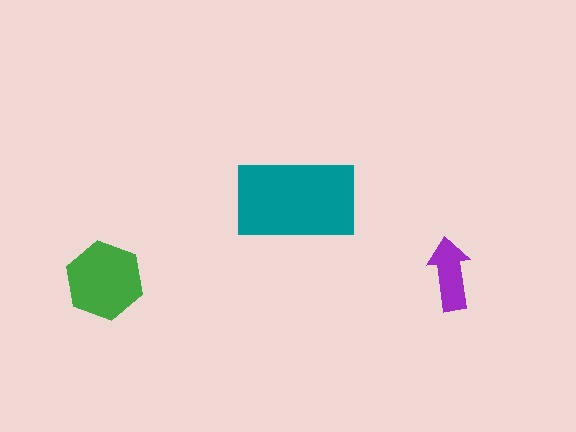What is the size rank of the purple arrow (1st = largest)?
3rd.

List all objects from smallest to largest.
The purple arrow, the green hexagon, the teal rectangle.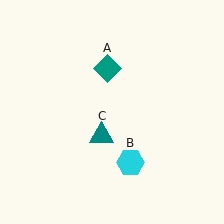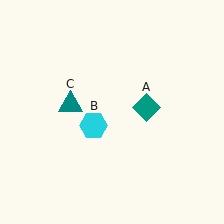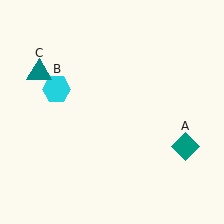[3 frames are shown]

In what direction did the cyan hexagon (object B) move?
The cyan hexagon (object B) moved up and to the left.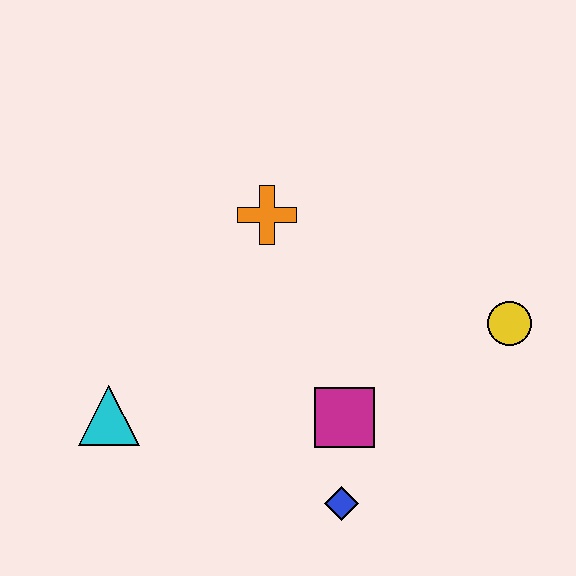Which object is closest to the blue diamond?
The magenta square is closest to the blue diamond.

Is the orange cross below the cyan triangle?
No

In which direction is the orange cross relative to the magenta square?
The orange cross is above the magenta square.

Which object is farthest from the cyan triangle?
The yellow circle is farthest from the cyan triangle.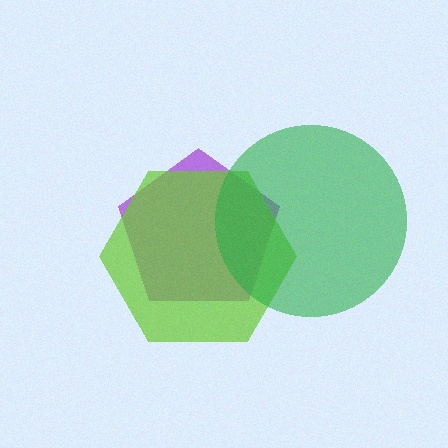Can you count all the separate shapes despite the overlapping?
Yes, there are 3 separate shapes.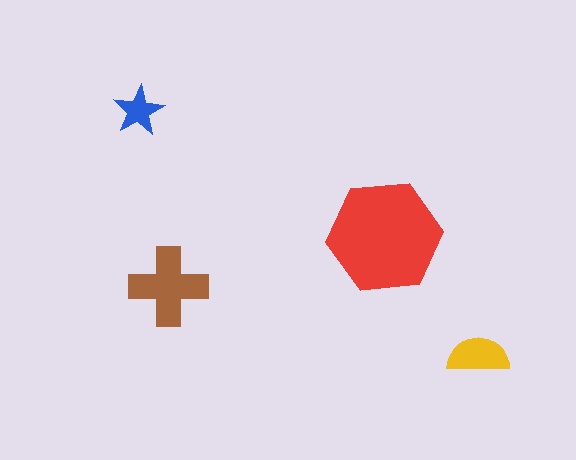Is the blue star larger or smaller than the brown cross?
Smaller.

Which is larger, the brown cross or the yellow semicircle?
The brown cross.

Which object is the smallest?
The blue star.